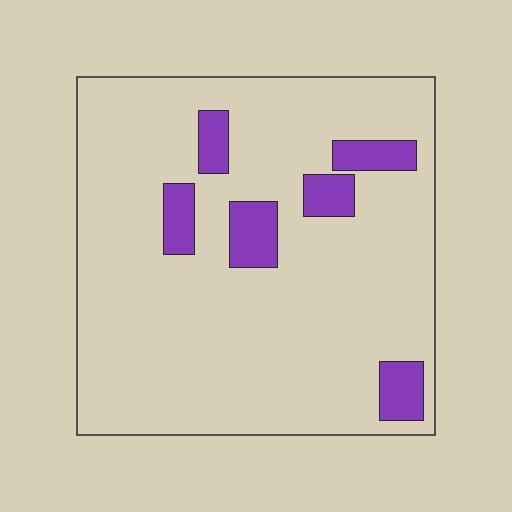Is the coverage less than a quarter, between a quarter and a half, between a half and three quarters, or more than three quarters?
Less than a quarter.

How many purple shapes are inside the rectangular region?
6.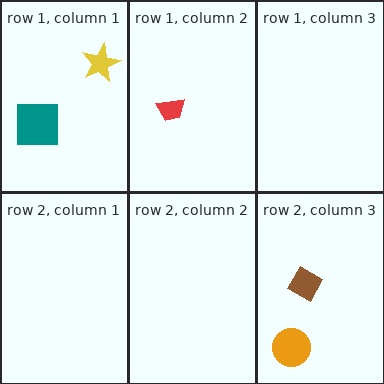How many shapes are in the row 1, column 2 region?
1.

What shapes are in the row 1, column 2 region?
The red trapezoid.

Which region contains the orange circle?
The row 2, column 3 region.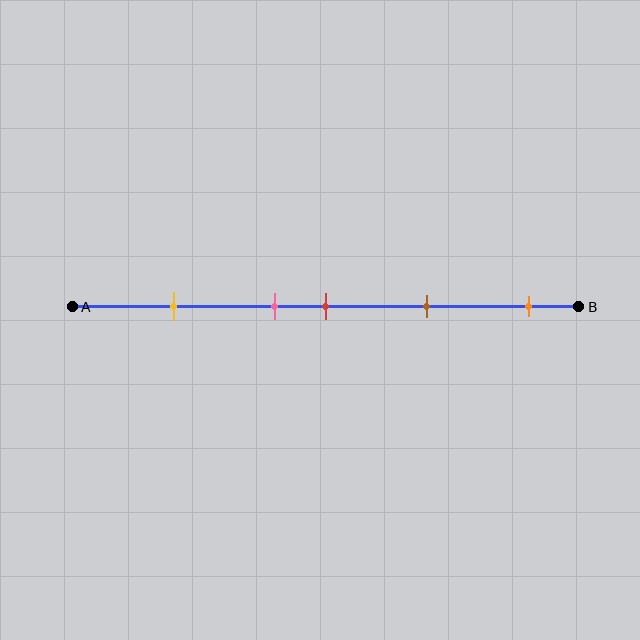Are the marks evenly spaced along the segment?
No, the marks are not evenly spaced.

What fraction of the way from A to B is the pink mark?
The pink mark is approximately 40% (0.4) of the way from A to B.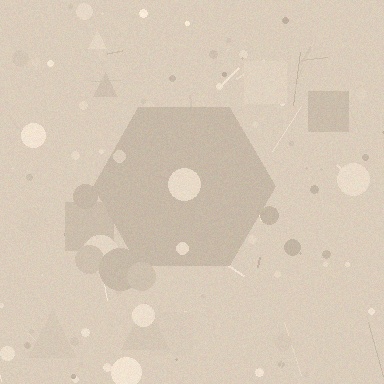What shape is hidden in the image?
A hexagon is hidden in the image.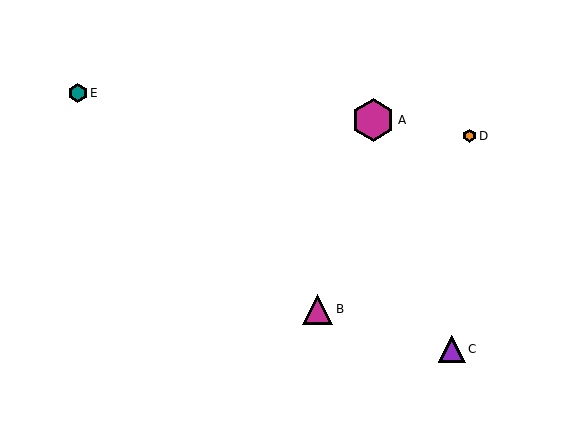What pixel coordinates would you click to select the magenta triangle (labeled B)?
Click at (318, 310) to select the magenta triangle B.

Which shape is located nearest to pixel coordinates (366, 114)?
The magenta hexagon (labeled A) at (373, 120) is nearest to that location.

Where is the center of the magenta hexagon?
The center of the magenta hexagon is at (373, 120).